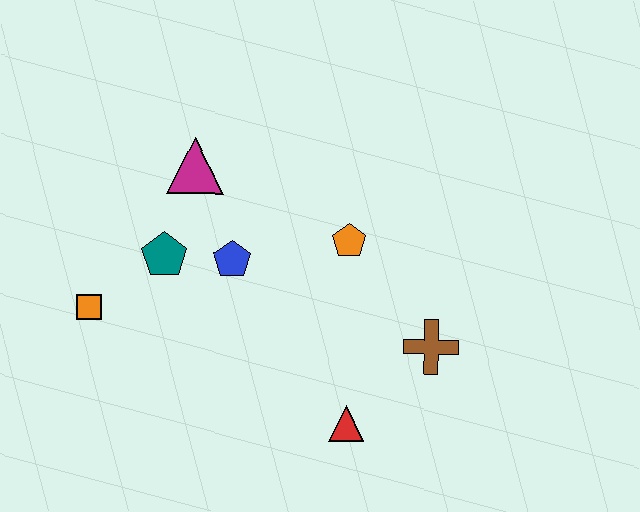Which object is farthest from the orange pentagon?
The orange square is farthest from the orange pentagon.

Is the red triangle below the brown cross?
Yes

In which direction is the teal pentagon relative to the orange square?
The teal pentagon is to the right of the orange square.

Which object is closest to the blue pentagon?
The teal pentagon is closest to the blue pentagon.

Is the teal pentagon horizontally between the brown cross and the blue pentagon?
No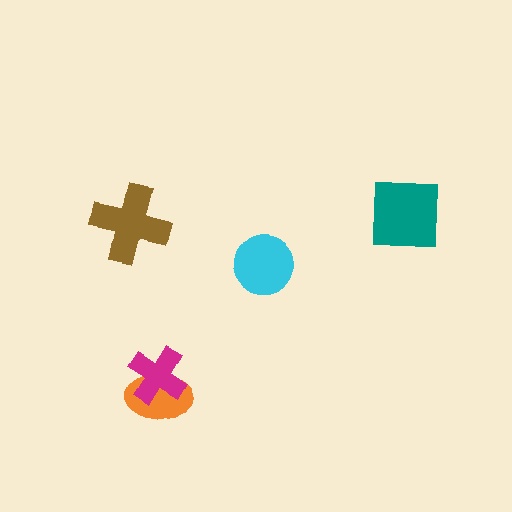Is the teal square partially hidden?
No, no other shape covers it.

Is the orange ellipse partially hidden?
Yes, it is partially covered by another shape.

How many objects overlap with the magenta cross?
1 object overlaps with the magenta cross.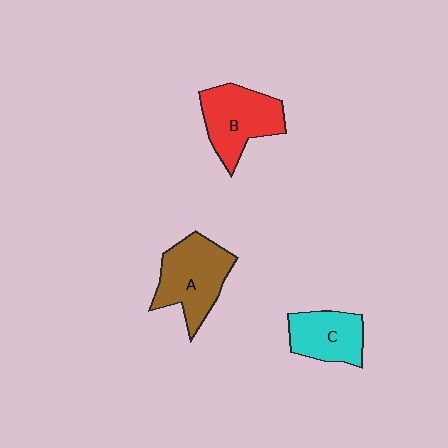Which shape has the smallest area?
Shape C (cyan).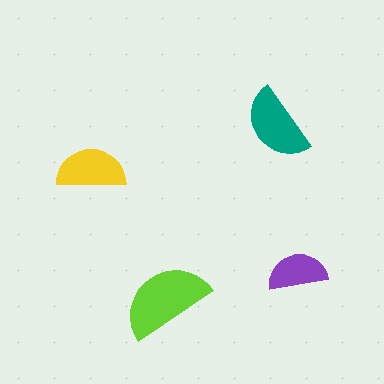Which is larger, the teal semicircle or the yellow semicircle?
The teal one.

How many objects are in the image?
There are 4 objects in the image.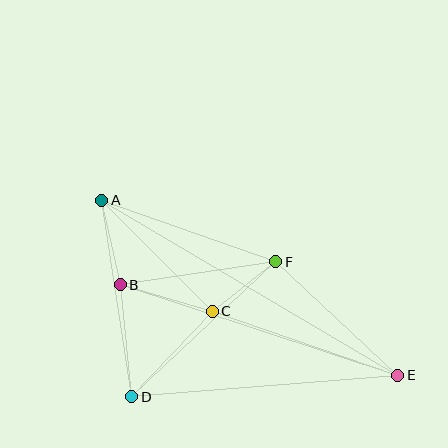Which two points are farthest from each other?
Points A and E are farthest from each other.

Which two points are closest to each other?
Points C and F are closest to each other.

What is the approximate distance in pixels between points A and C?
The distance between A and C is approximately 157 pixels.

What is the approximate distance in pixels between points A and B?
The distance between A and B is approximately 86 pixels.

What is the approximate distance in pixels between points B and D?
The distance between B and D is approximately 112 pixels.